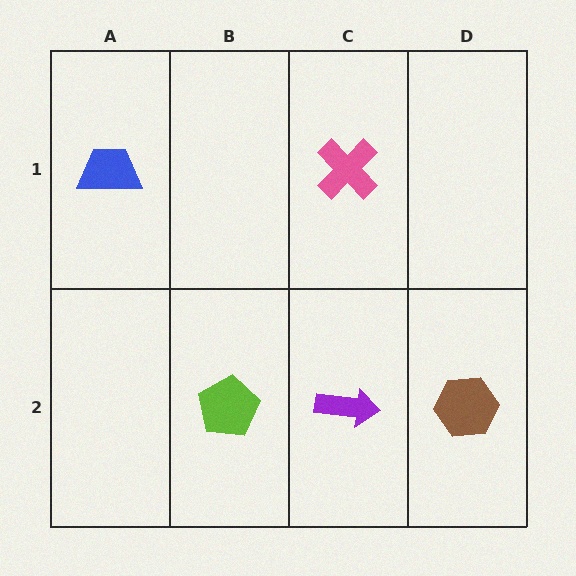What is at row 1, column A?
A blue trapezoid.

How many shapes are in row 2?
3 shapes.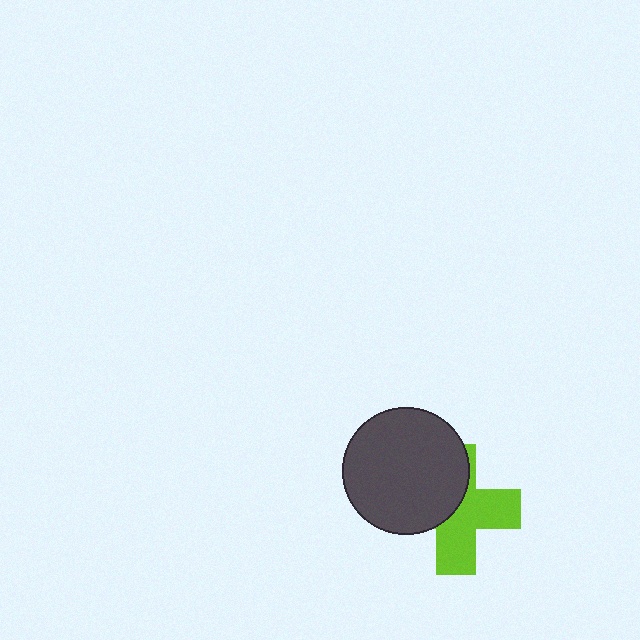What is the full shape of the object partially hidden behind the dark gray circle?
The partially hidden object is a lime cross.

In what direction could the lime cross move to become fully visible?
The lime cross could move toward the lower-right. That would shift it out from behind the dark gray circle entirely.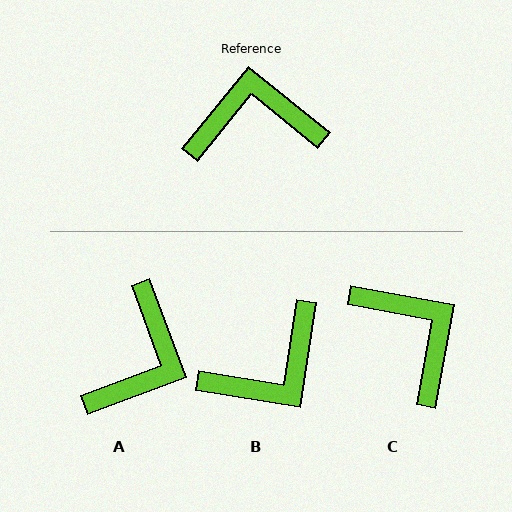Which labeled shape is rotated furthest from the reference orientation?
B, about 150 degrees away.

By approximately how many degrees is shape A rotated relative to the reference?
Approximately 121 degrees clockwise.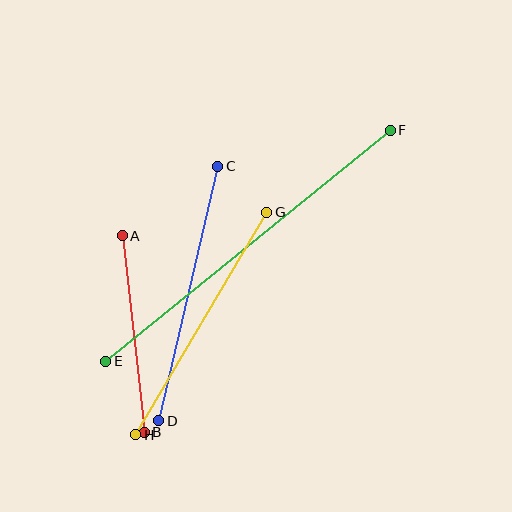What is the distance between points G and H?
The distance is approximately 258 pixels.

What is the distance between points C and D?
The distance is approximately 261 pixels.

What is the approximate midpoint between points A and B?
The midpoint is at approximately (133, 334) pixels.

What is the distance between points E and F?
The distance is approximately 367 pixels.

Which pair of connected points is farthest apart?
Points E and F are farthest apart.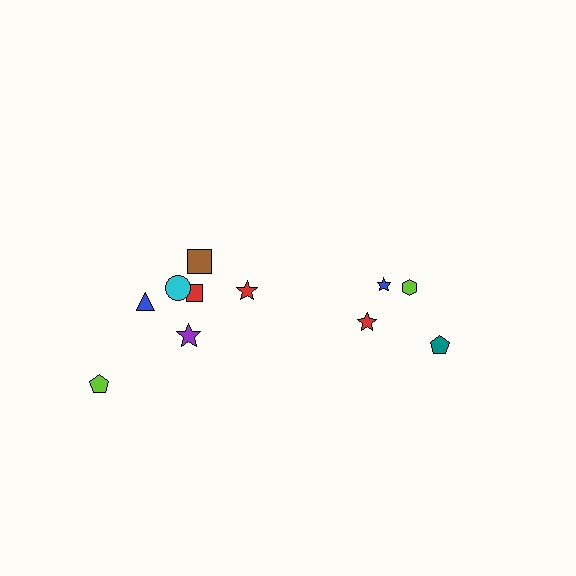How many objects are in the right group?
There are 4 objects.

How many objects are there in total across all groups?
There are 11 objects.